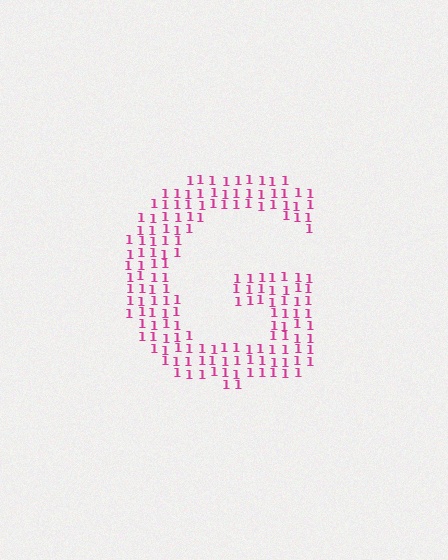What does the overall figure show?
The overall figure shows the letter G.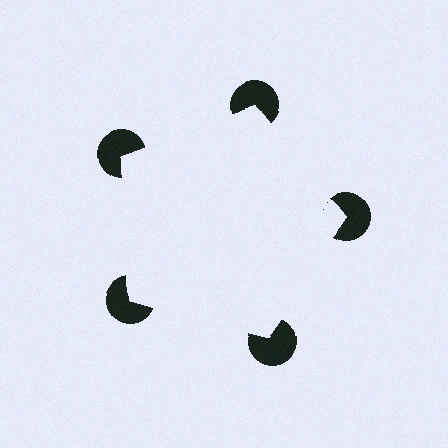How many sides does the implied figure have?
5 sides.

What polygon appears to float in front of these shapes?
An illusory pentagon — its edges are inferred from the aligned wedge cuts in the pac-man discs, not physically drawn.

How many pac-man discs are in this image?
There are 5 — one at each vertex of the illusory pentagon.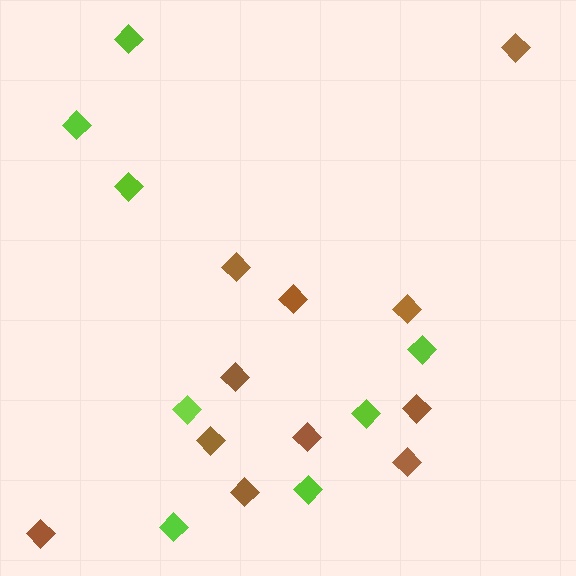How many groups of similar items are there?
There are 2 groups: one group of brown diamonds (11) and one group of lime diamonds (8).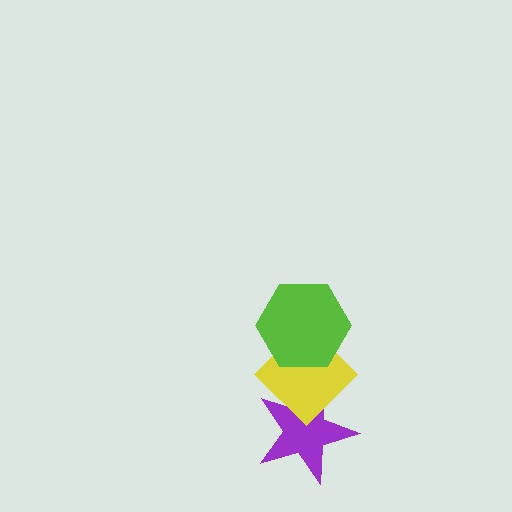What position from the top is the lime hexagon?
The lime hexagon is 1st from the top.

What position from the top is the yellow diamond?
The yellow diamond is 2nd from the top.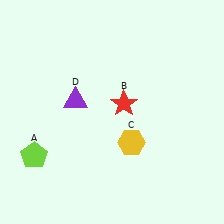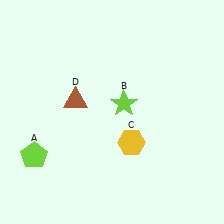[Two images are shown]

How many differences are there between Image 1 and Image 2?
There are 2 differences between the two images.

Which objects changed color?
B changed from red to lime. D changed from purple to brown.